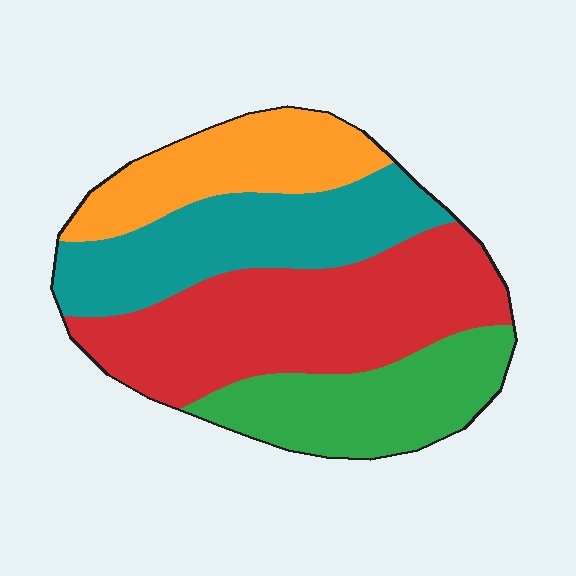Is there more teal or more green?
Teal.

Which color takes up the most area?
Red, at roughly 35%.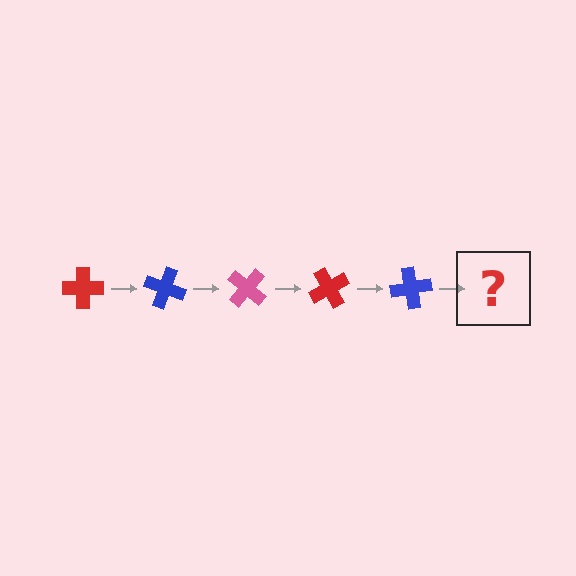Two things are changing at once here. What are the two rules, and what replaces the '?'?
The two rules are that it rotates 20 degrees each step and the color cycles through red, blue, and pink. The '?' should be a pink cross, rotated 100 degrees from the start.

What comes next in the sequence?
The next element should be a pink cross, rotated 100 degrees from the start.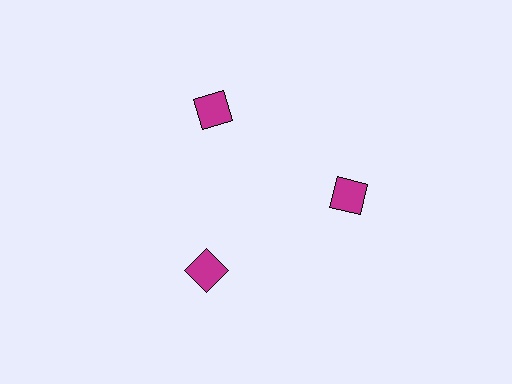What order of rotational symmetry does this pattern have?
This pattern has 3-fold rotational symmetry.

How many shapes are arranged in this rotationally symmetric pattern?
There are 3 shapes, arranged in 3 groups of 1.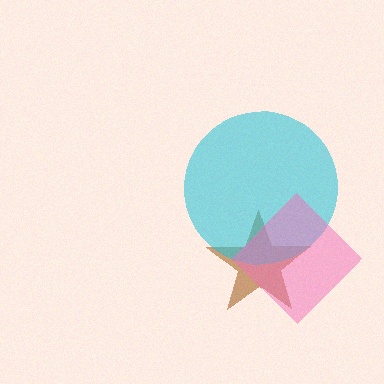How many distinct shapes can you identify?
There are 3 distinct shapes: a brown star, a cyan circle, a pink diamond.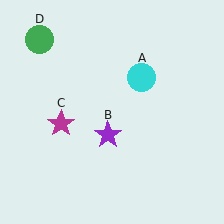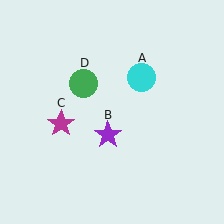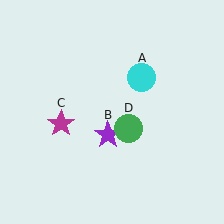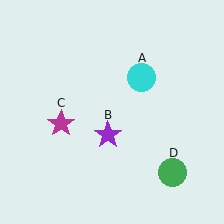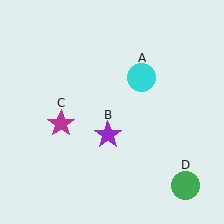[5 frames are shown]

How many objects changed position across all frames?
1 object changed position: green circle (object D).